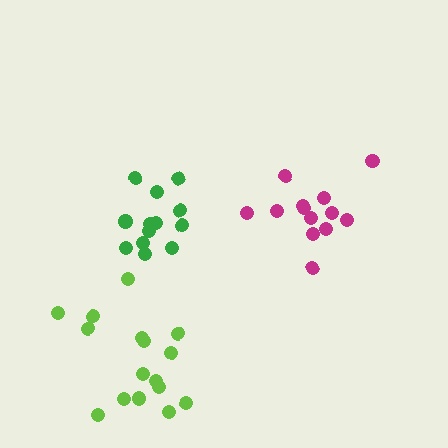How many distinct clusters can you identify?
There are 3 distinct clusters.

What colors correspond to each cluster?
The clusters are colored: green, magenta, lime.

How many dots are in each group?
Group 1: 13 dots, Group 2: 13 dots, Group 3: 16 dots (42 total).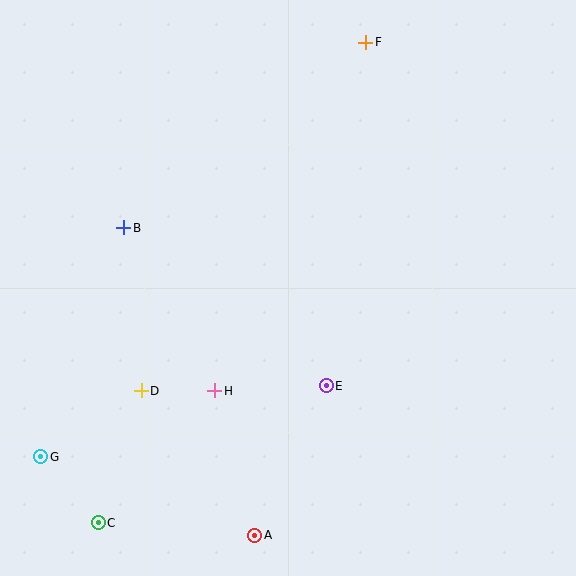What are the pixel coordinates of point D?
Point D is at (141, 391).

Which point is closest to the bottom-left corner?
Point C is closest to the bottom-left corner.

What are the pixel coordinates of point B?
Point B is at (124, 228).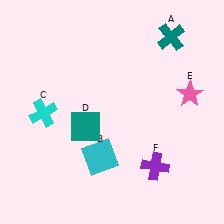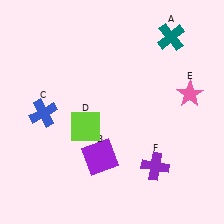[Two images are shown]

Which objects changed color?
B changed from cyan to purple. C changed from cyan to blue. D changed from teal to lime.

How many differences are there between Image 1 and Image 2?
There are 3 differences between the two images.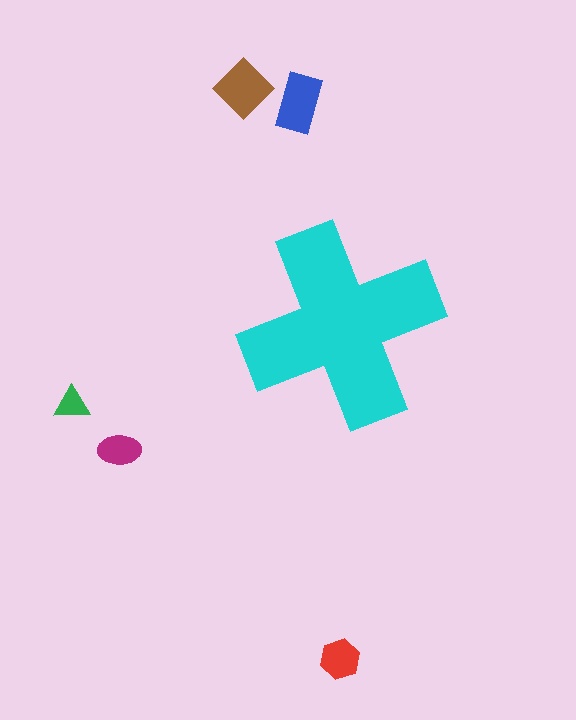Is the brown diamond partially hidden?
No, the brown diamond is fully visible.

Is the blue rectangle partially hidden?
No, the blue rectangle is fully visible.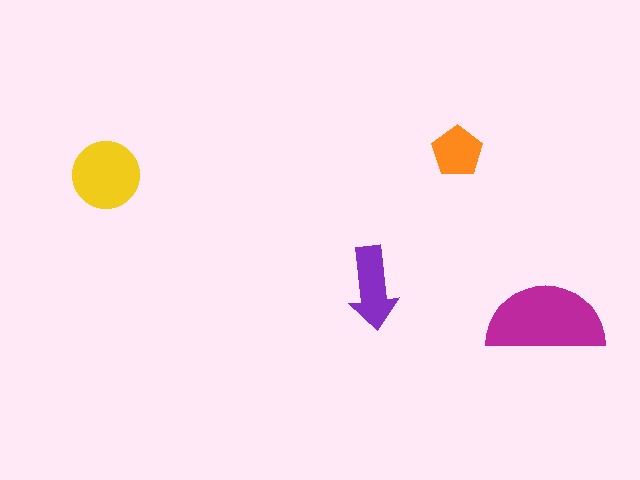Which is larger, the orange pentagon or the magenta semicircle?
The magenta semicircle.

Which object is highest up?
The orange pentagon is topmost.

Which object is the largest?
The magenta semicircle.